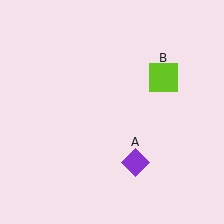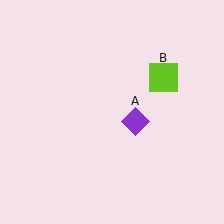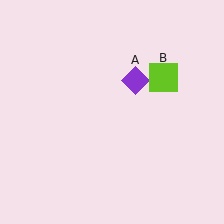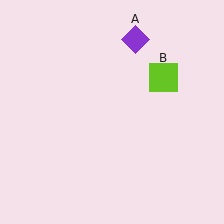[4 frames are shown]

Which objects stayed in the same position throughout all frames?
Lime square (object B) remained stationary.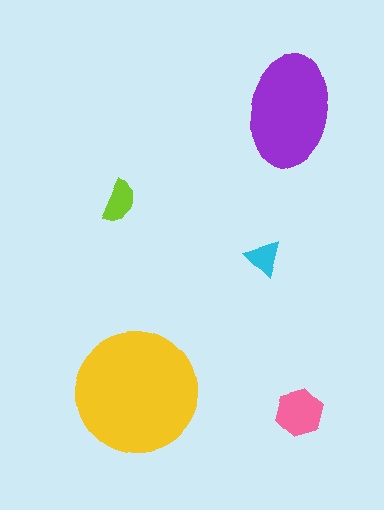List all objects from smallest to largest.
The cyan triangle, the lime semicircle, the pink hexagon, the purple ellipse, the yellow circle.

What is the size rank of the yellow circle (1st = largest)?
1st.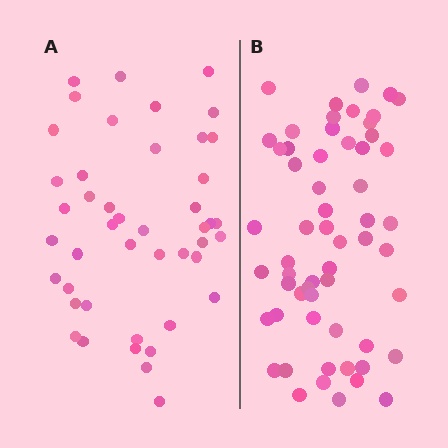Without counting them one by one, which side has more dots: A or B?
Region B (the right region) has more dots.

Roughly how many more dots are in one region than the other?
Region B has approximately 15 more dots than region A.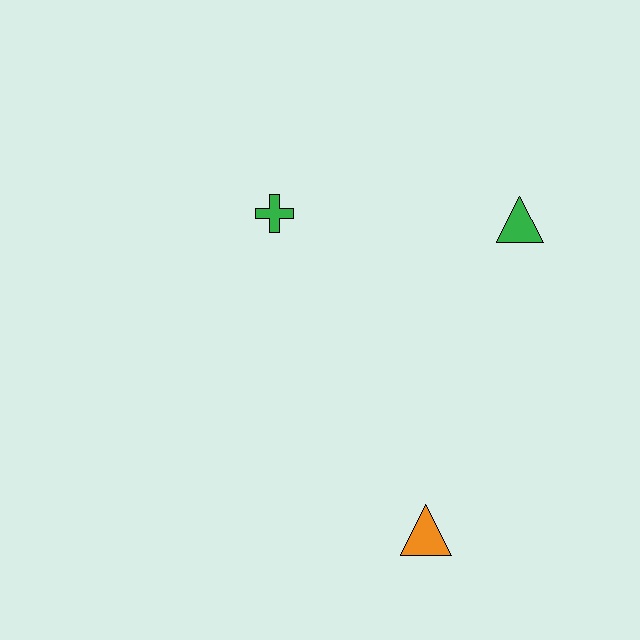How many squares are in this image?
There are no squares.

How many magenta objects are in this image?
There are no magenta objects.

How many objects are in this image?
There are 3 objects.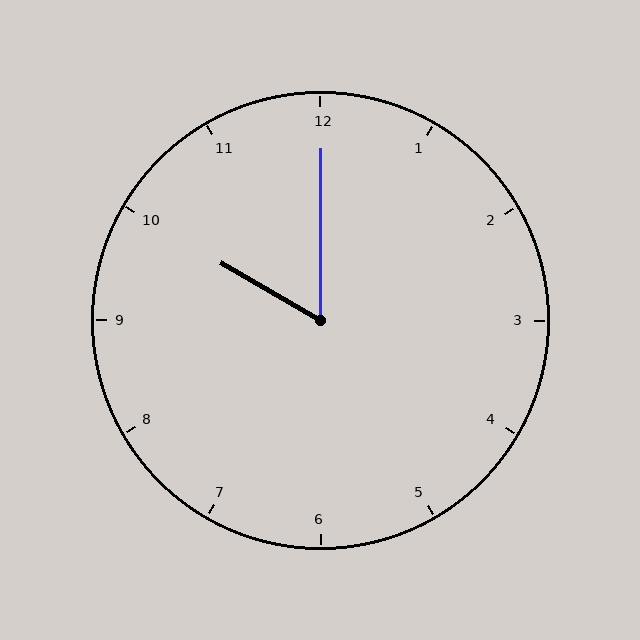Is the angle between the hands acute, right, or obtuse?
It is acute.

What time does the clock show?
10:00.